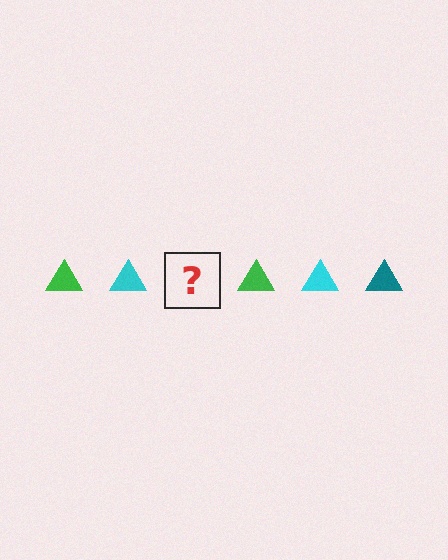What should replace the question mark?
The question mark should be replaced with a teal triangle.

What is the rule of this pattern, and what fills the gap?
The rule is that the pattern cycles through green, cyan, teal triangles. The gap should be filled with a teal triangle.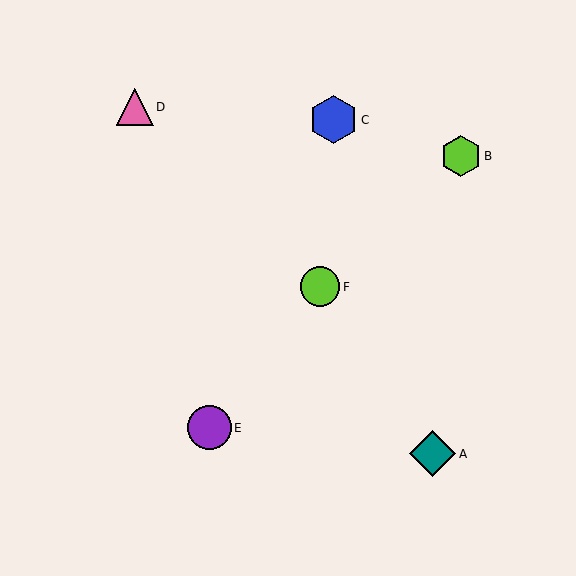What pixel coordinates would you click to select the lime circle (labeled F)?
Click at (320, 287) to select the lime circle F.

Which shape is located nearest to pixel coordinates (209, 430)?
The purple circle (labeled E) at (209, 428) is nearest to that location.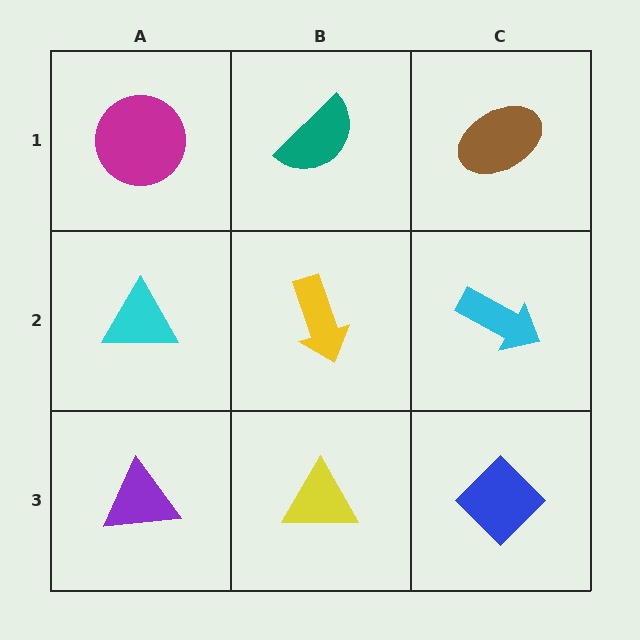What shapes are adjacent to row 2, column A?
A magenta circle (row 1, column A), a purple triangle (row 3, column A), a yellow arrow (row 2, column B).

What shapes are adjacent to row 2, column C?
A brown ellipse (row 1, column C), a blue diamond (row 3, column C), a yellow arrow (row 2, column B).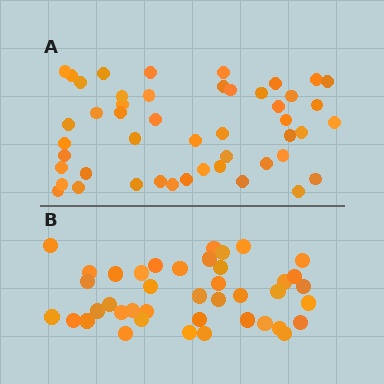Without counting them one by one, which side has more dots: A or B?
Region A (the top region) has more dots.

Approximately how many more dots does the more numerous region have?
Region A has roughly 8 or so more dots than region B.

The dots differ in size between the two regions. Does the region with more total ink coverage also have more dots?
No. Region B has more total ink coverage because its dots are larger, but region A actually contains more individual dots. Total area can be misleading — the number of items is what matters here.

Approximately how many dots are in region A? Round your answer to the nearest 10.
About 50 dots. (The exact count is 48, which rounds to 50.)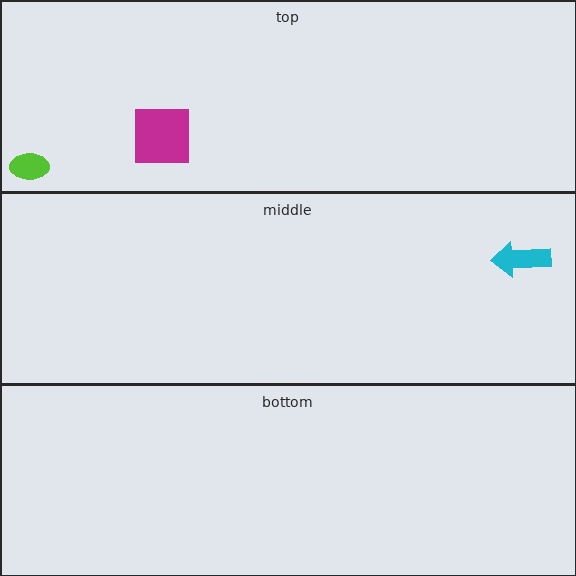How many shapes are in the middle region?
1.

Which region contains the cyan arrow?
The middle region.